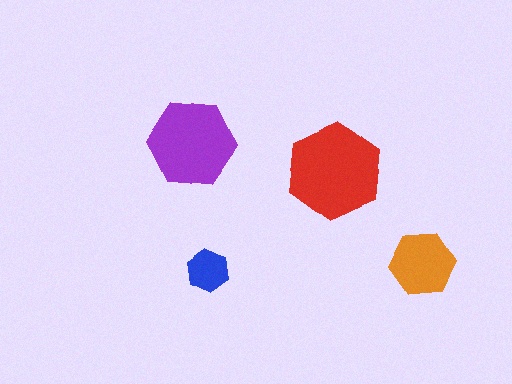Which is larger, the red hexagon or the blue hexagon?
The red one.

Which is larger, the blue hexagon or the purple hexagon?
The purple one.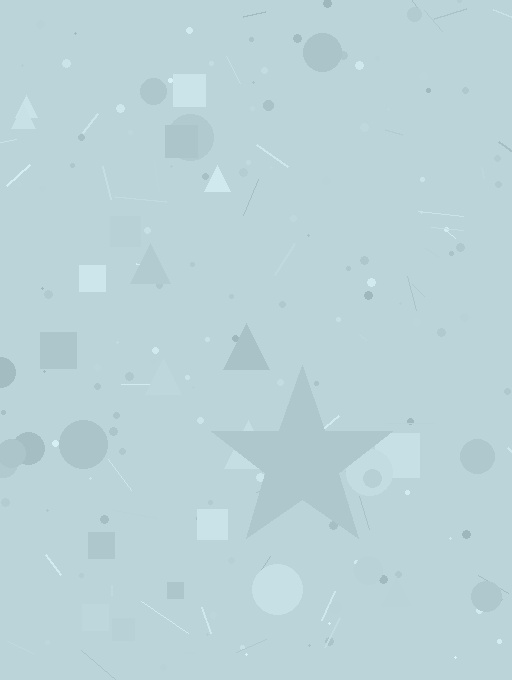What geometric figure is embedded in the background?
A star is embedded in the background.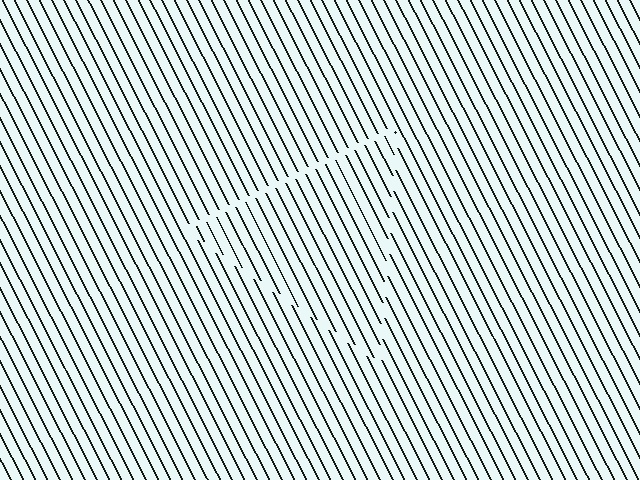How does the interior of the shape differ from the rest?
The interior of the shape contains the same grating, shifted by half a period — the contour is defined by the phase discontinuity where line-ends from the inner and outer gratings abut.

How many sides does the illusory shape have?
3 sides — the line-ends trace a triangle.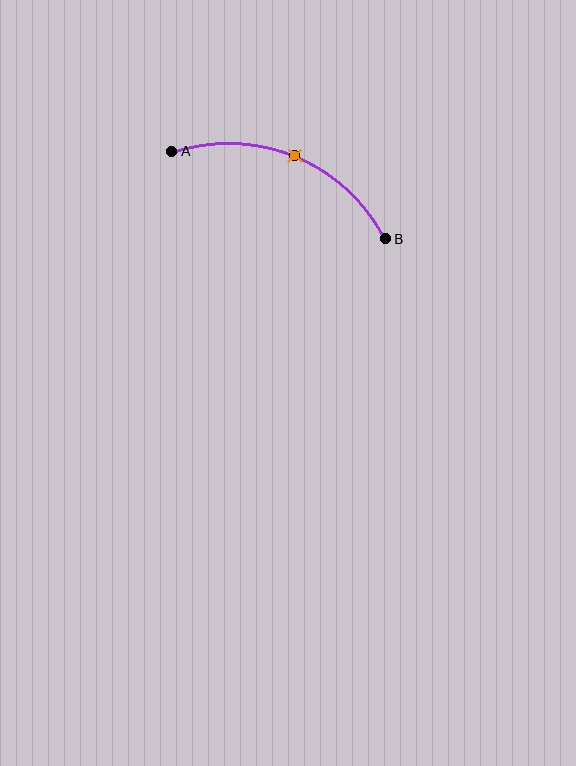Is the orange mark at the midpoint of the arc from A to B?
Yes. The orange mark lies on the arc at equal arc-length from both A and B — it is the arc midpoint.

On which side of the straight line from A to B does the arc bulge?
The arc bulges above the straight line connecting A and B.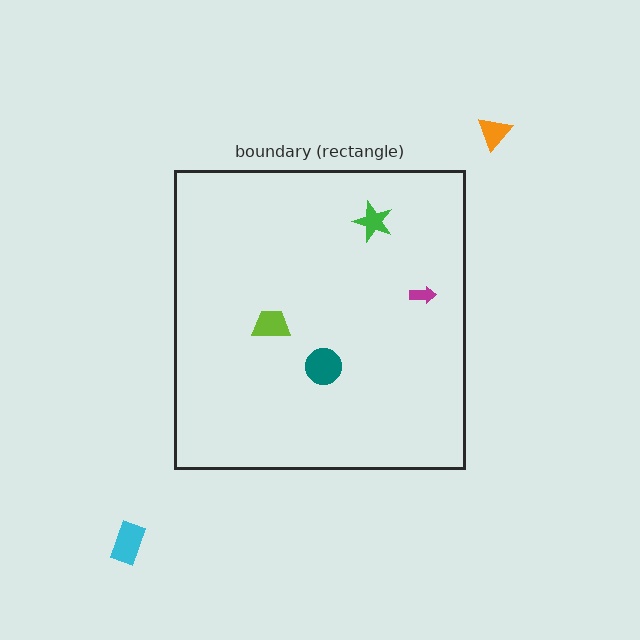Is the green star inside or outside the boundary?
Inside.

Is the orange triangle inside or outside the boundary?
Outside.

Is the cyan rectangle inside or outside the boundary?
Outside.